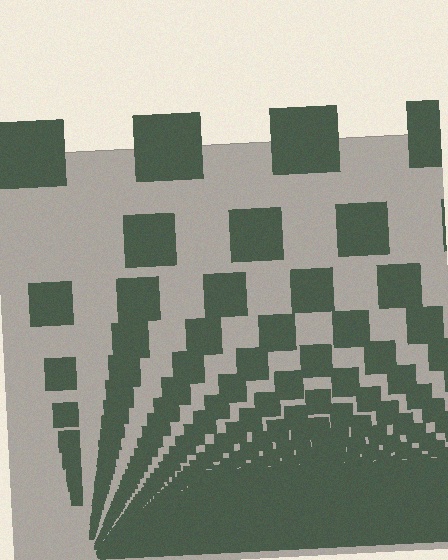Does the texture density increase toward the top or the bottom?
Density increases toward the bottom.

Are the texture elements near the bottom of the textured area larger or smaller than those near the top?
Smaller. The gradient is inverted — elements near the bottom are smaller and denser.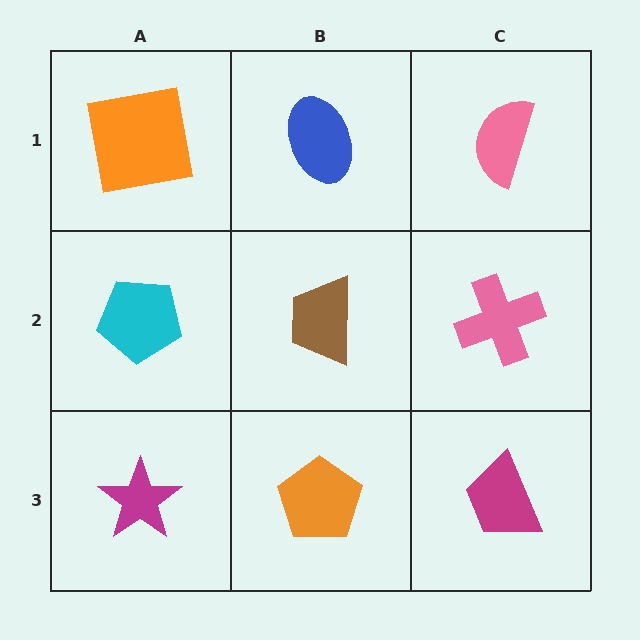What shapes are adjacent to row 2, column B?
A blue ellipse (row 1, column B), an orange pentagon (row 3, column B), a cyan pentagon (row 2, column A), a pink cross (row 2, column C).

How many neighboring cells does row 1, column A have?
2.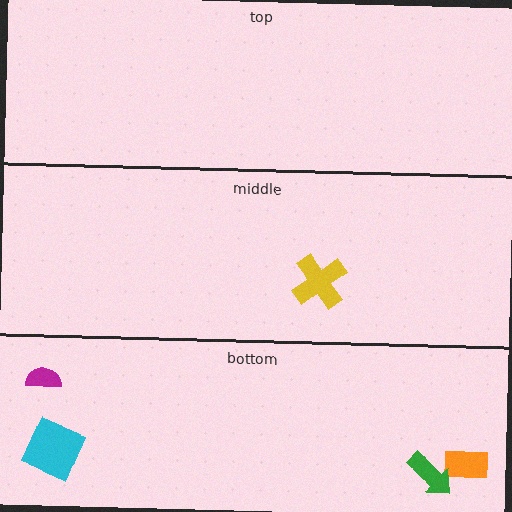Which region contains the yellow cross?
The middle region.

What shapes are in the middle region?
The yellow cross.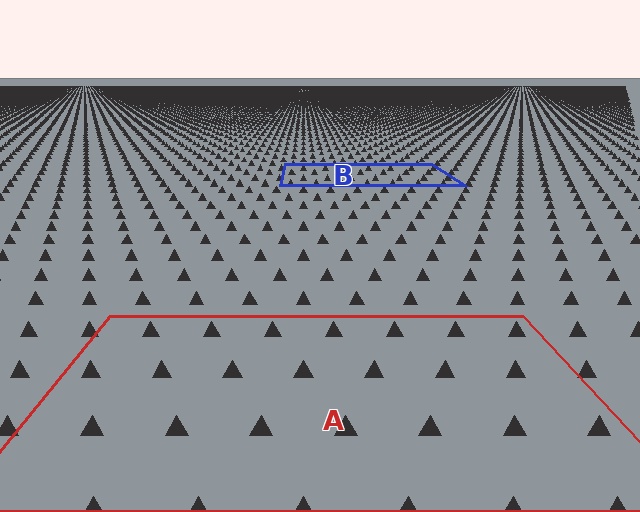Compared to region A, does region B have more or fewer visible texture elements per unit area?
Region B has more texture elements per unit area — they are packed more densely because it is farther away.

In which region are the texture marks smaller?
The texture marks are smaller in region B, because it is farther away.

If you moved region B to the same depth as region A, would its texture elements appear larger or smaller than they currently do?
They would appear larger. At a closer depth, the same texture elements are projected at a bigger on-screen size.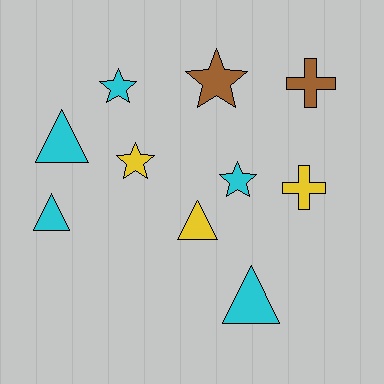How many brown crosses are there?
There is 1 brown cross.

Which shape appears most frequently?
Star, with 4 objects.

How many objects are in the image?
There are 10 objects.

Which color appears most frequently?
Cyan, with 5 objects.